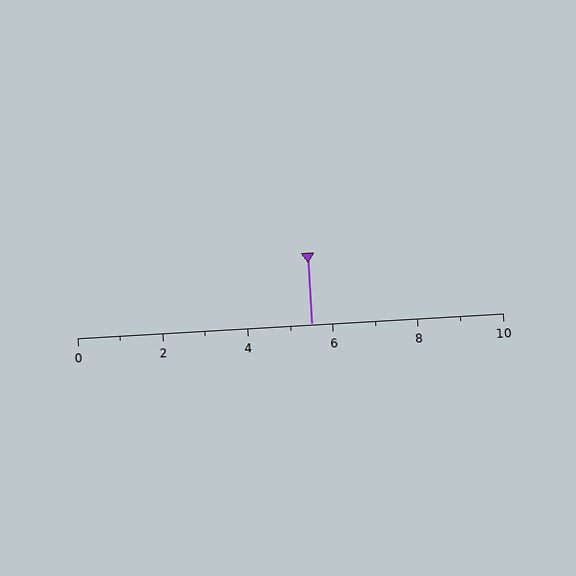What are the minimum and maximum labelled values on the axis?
The axis runs from 0 to 10.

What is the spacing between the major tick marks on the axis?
The major ticks are spaced 2 apart.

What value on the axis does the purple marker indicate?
The marker indicates approximately 5.5.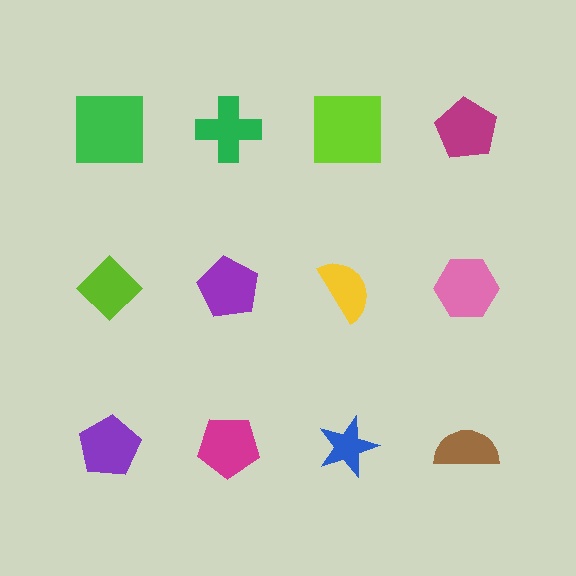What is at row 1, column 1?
A green square.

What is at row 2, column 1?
A lime diamond.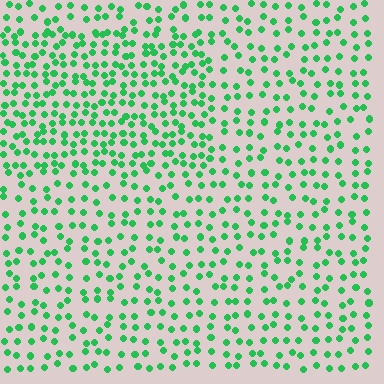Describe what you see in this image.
The image contains small green elements arranged at two different densities. A rectangle-shaped region is visible where the elements are more densely packed than the surrounding area.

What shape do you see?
I see a rectangle.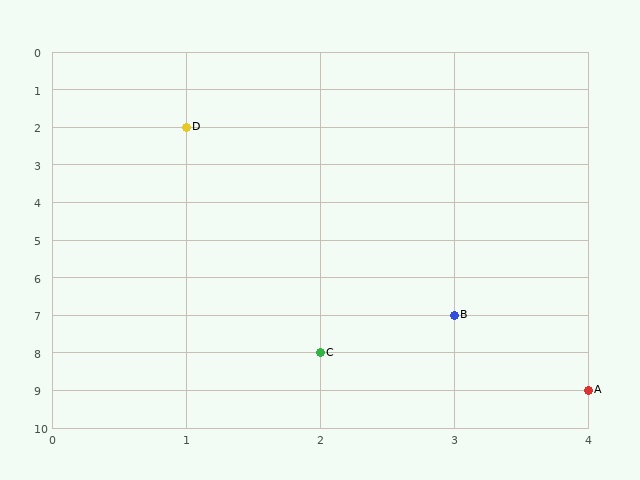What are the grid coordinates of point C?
Point C is at grid coordinates (2, 8).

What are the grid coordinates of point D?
Point D is at grid coordinates (1, 2).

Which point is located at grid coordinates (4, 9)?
Point A is at (4, 9).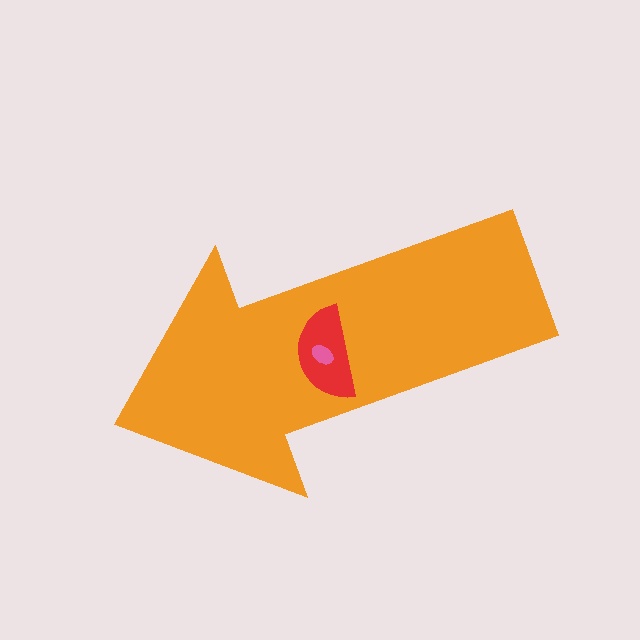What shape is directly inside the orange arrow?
The red semicircle.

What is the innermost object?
The pink ellipse.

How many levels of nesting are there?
3.